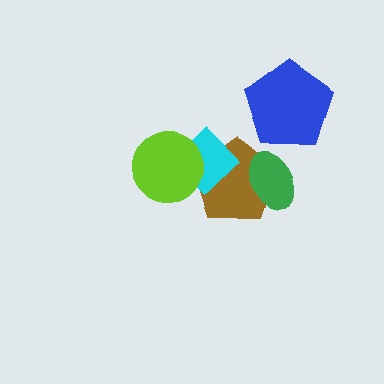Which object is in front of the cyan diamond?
The lime circle is in front of the cyan diamond.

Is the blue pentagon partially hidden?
No, no other shape covers it.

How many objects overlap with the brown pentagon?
3 objects overlap with the brown pentagon.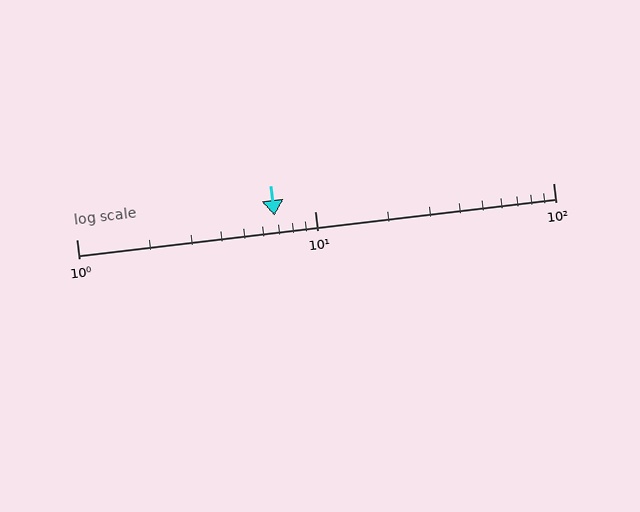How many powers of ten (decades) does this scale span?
The scale spans 2 decades, from 1 to 100.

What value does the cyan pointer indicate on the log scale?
The pointer indicates approximately 6.8.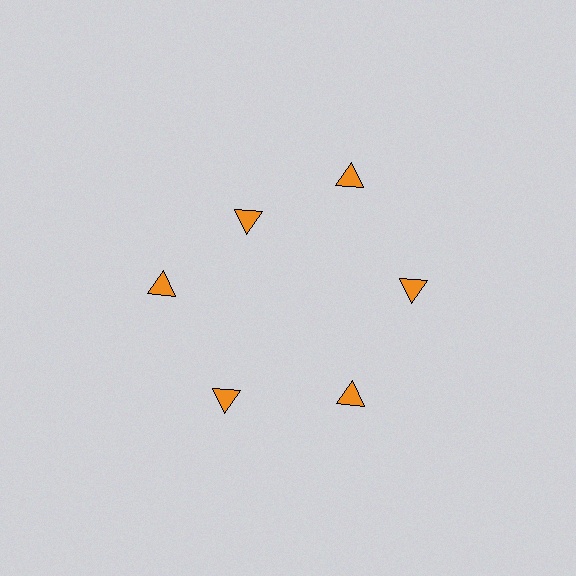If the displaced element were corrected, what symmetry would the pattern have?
It would have 6-fold rotational symmetry — the pattern would map onto itself every 60 degrees.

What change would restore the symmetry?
The symmetry would be restored by moving it outward, back onto the ring so that all 6 triangles sit at equal angles and equal distance from the center.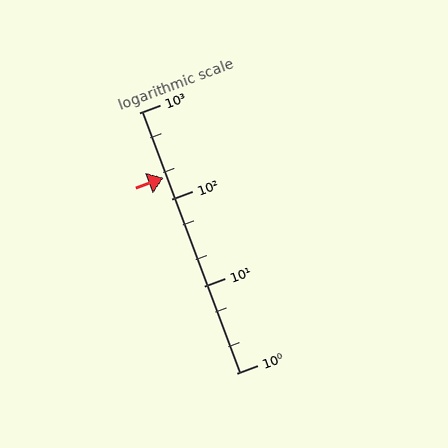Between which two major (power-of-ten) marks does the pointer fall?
The pointer is between 100 and 1000.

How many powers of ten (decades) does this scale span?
The scale spans 3 decades, from 1 to 1000.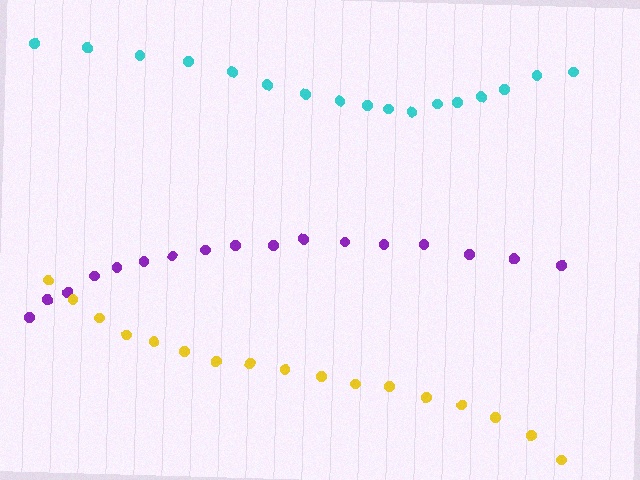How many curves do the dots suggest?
There are 3 distinct paths.